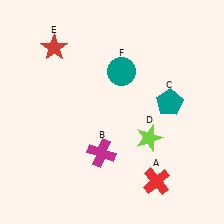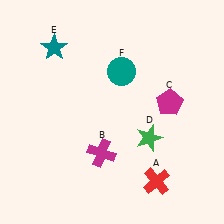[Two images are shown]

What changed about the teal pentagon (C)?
In Image 1, C is teal. In Image 2, it changed to magenta.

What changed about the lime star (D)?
In Image 1, D is lime. In Image 2, it changed to green.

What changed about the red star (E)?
In Image 1, E is red. In Image 2, it changed to teal.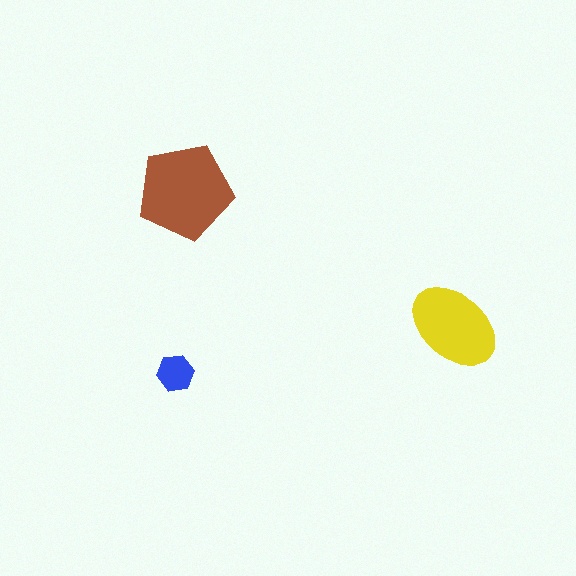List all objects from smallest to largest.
The blue hexagon, the yellow ellipse, the brown pentagon.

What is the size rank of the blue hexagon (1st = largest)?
3rd.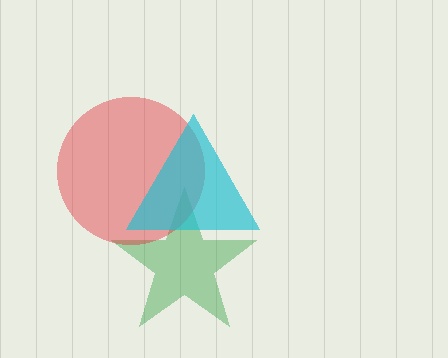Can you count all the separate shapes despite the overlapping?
Yes, there are 3 separate shapes.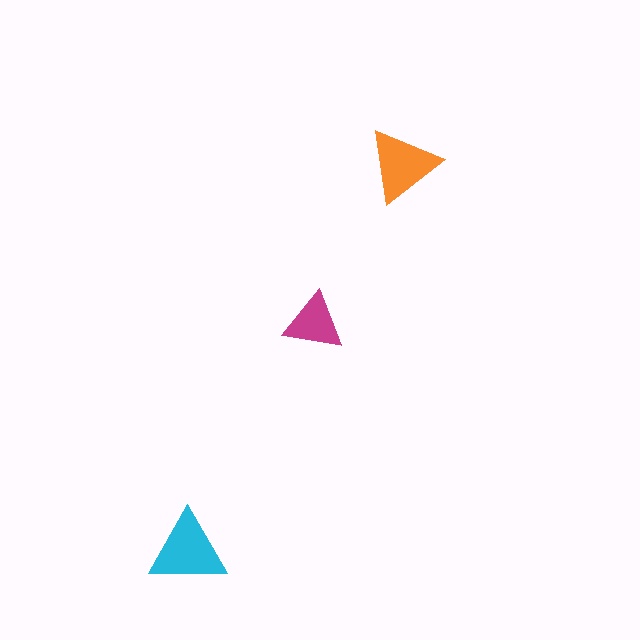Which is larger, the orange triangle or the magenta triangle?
The orange one.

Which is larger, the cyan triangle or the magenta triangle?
The cyan one.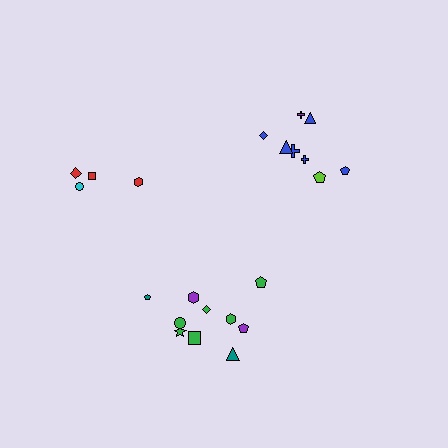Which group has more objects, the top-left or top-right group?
The top-right group.